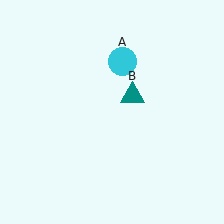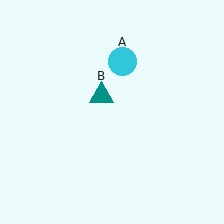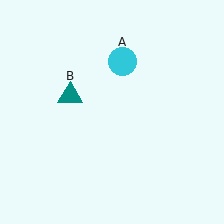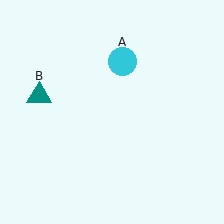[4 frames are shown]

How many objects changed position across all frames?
1 object changed position: teal triangle (object B).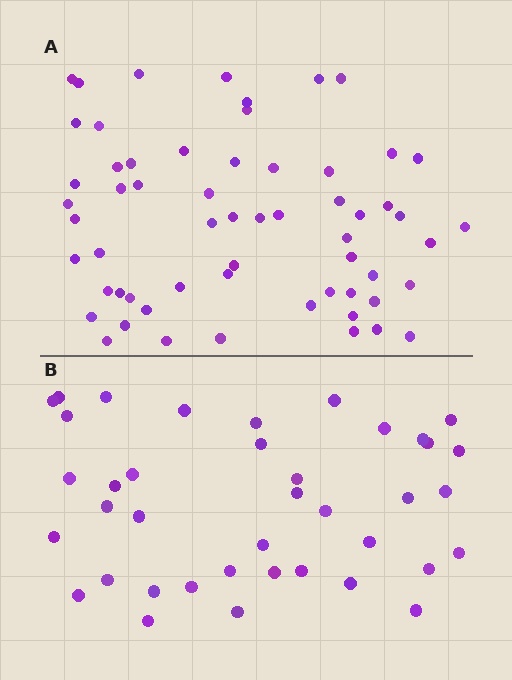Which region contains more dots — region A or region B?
Region A (the top region) has more dots.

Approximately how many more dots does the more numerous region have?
Region A has approximately 20 more dots than region B.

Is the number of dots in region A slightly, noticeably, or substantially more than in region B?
Region A has substantially more. The ratio is roughly 1.5 to 1.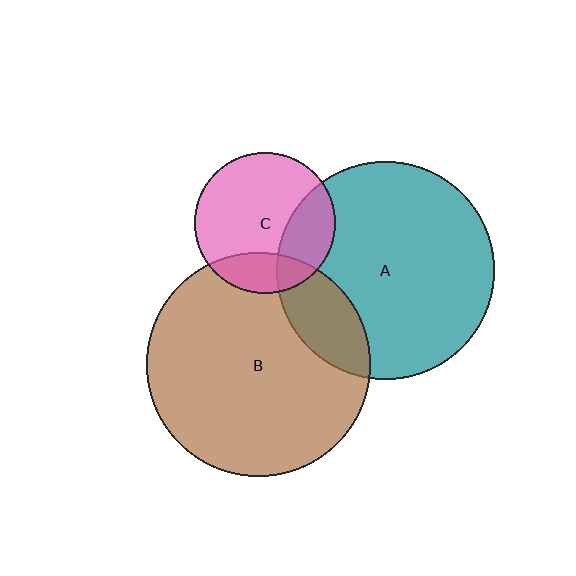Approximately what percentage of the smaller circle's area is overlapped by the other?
Approximately 25%.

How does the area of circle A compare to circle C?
Approximately 2.4 times.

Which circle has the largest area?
Circle B (brown).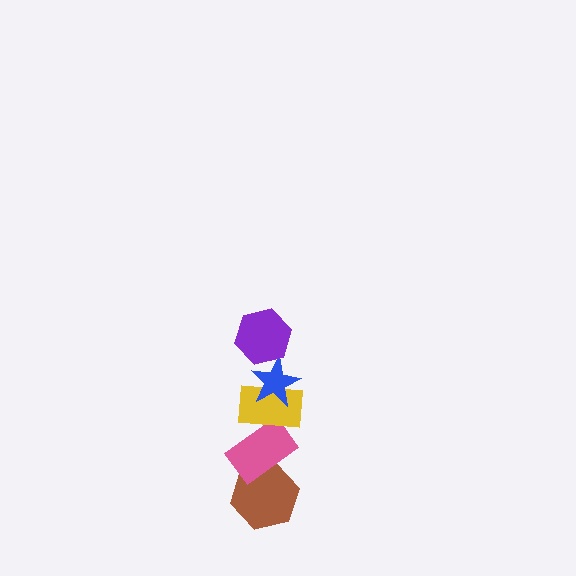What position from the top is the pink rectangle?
The pink rectangle is 4th from the top.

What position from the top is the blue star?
The blue star is 2nd from the top.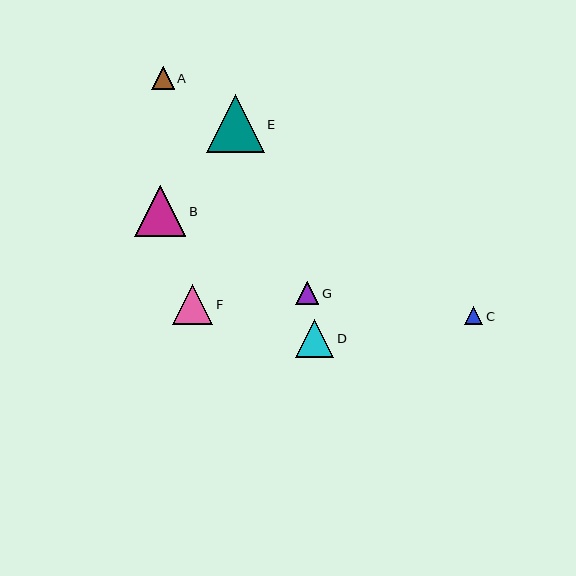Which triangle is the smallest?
Triangle C is the smallest with a size of approximately 18 pixels.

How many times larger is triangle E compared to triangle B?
Triangle E is approximately 1.1 times the size of triangle B.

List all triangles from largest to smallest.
From largest to smallest: E, B, F, D, G, A, C.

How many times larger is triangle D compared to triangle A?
Triangle D is approximately 1.7 times the size of triangle A.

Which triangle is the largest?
Triangle E is the largest with a size of approximately 58 pixels.